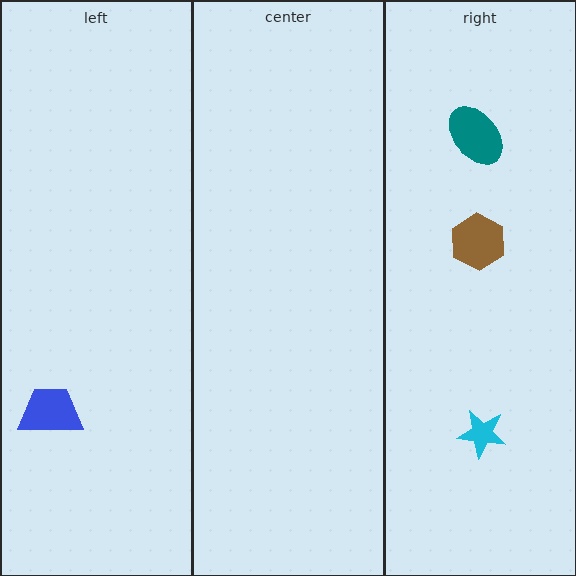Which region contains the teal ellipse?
The right region.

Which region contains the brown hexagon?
The right region.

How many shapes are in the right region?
3.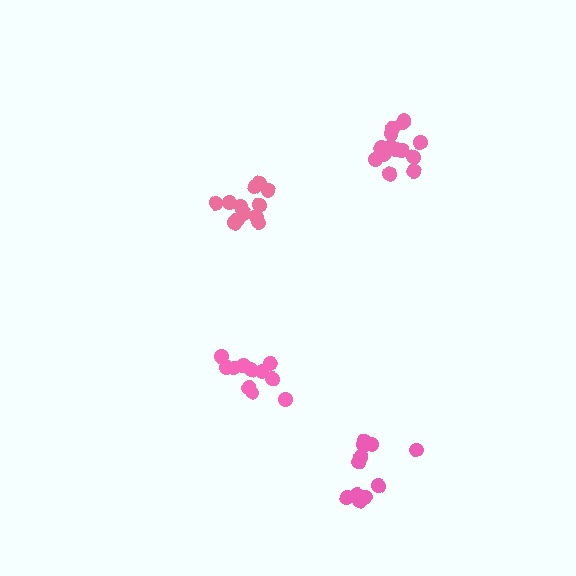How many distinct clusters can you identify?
There are 4 distinct clusters.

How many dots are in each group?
Group 1: 11 dots, Group 2: 11 dots, Group 3: 12 dots, Group 4: 14 dots (48 total).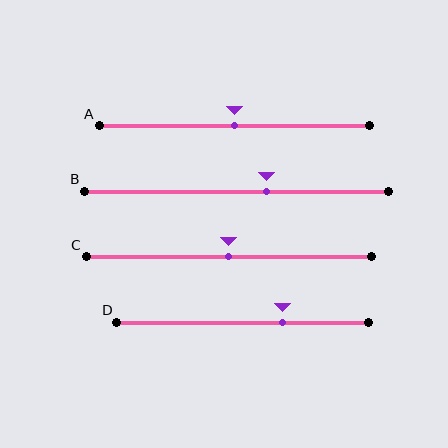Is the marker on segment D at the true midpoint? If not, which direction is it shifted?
No, the marker on segment D is shifted to the right by about 16% of the segment length.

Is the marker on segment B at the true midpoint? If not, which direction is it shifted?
No, the marker on segment B is shifted to the right by about 10% of the segment length.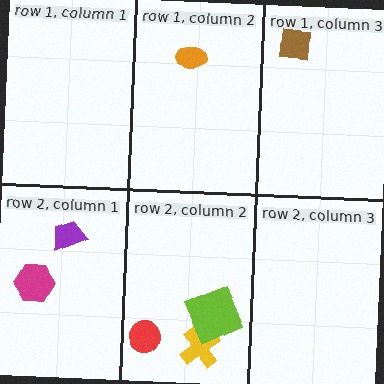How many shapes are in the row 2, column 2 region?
3.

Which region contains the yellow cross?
The row 2, column 2 region.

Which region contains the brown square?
The row 1, column 3 region.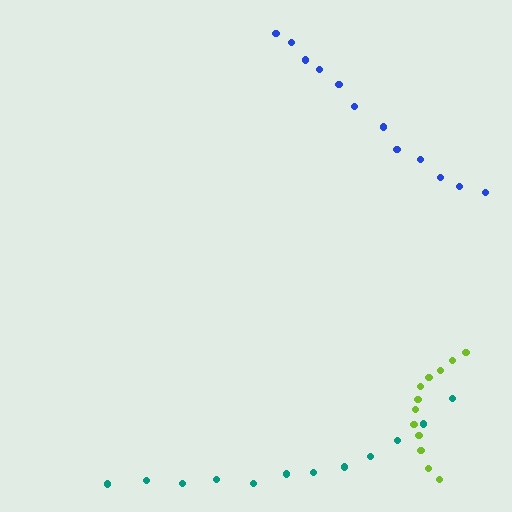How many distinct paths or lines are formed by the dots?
There are 3 distinct paths.